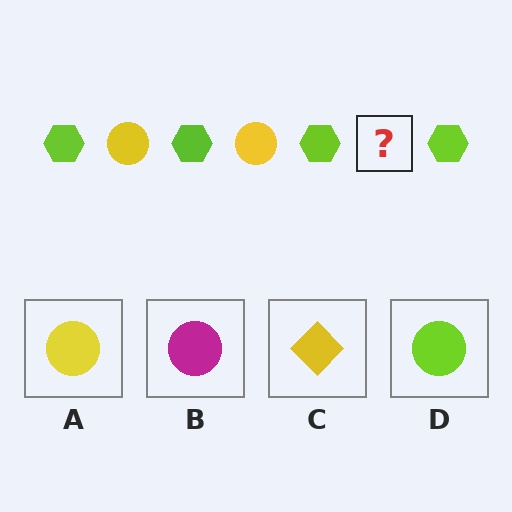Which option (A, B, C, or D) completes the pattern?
A.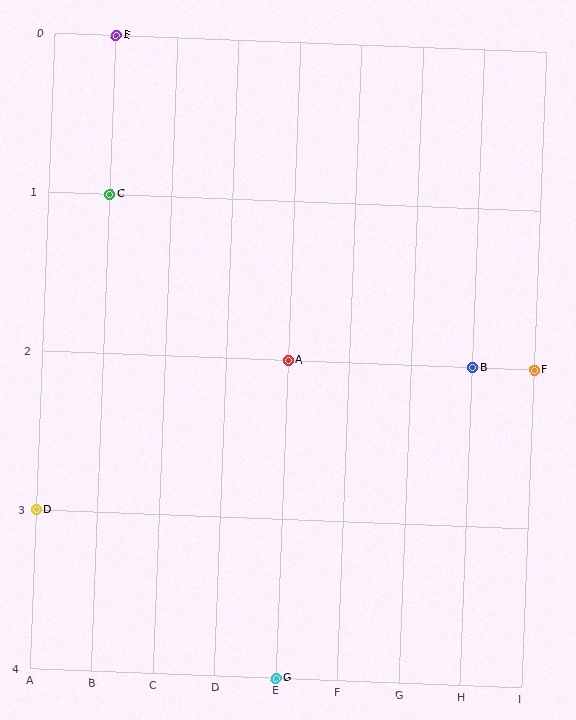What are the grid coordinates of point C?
Point C is at grid coordinates (B, 1).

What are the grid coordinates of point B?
Point B is at grid coordinates (H, 2).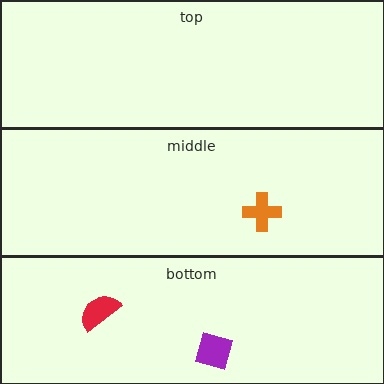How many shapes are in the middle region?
1.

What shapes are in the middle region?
The orange cross.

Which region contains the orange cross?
The middle region.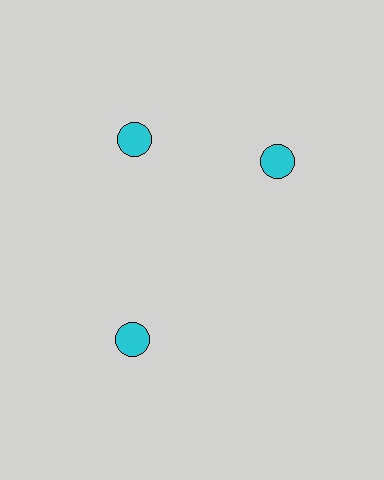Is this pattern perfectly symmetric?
No. The 3 cyan circles are arranged in a ring, but one element near the 3 o'clock position is rotated out of alignment along the ring, breaking the 3-fold rotational symmetry.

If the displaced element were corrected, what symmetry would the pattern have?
It would have 3-fold rotational symmetry — the pattern would map onto itself every 120 degrees.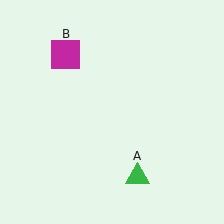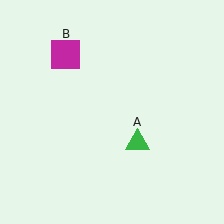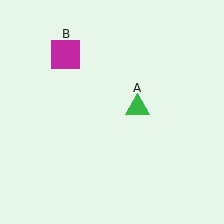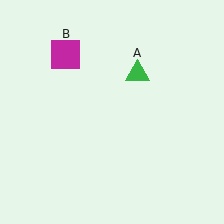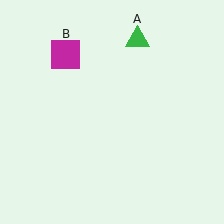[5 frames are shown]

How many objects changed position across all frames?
1 object changed position: green triangle (object A).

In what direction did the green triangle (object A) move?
The green triangle (object A) moved up.